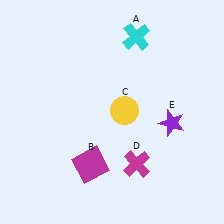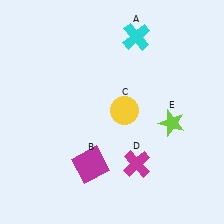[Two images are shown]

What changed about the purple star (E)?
In Image 1, E is purple. In Image 2, it changed to lime.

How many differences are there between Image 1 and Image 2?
There is 1 difference between the two images.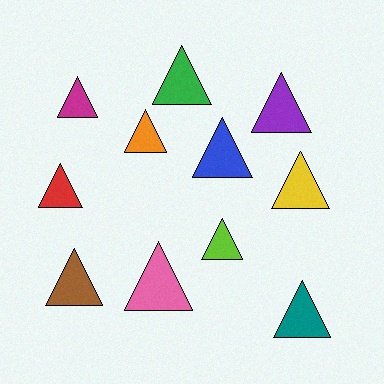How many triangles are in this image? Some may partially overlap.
There are 11 triangles.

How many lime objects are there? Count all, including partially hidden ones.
There is 1 lime object.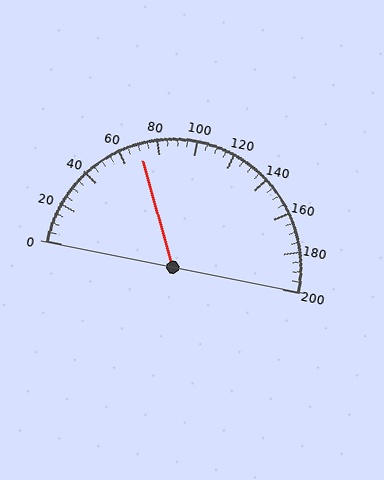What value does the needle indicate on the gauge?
The needle indicates approximately 70.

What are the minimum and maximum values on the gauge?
The gauge ranges from 0 to 200.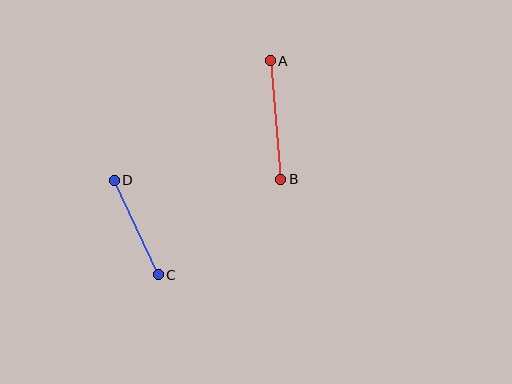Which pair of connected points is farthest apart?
Points A and B are farthest apart.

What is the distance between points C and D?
The distance is approximately 104 pixels.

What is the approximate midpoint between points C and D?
The midpoint is at approximately (136, 227) pixels.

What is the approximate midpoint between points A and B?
The midpoint is at approximately (276, 120) pixels.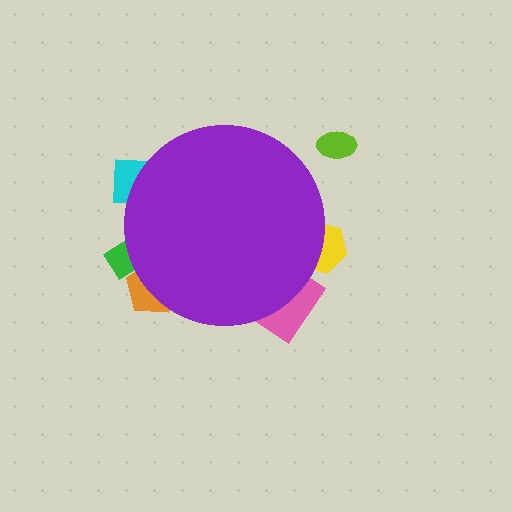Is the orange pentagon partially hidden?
Yes, the orange pentagon is partially hidden behind the purple circle.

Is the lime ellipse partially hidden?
No, the lime ellipse is fully visible.